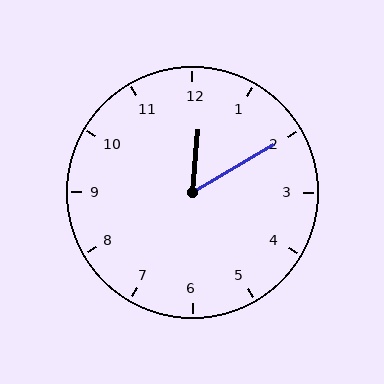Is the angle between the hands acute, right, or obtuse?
It is acute.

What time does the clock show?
12:10.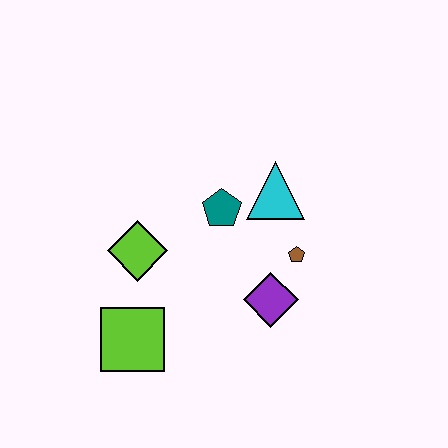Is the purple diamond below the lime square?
No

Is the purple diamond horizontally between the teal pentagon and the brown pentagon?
Yes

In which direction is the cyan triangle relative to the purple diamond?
The cyan triangle is above the purple diamond.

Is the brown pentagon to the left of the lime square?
No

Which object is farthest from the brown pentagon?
The lime square is farthest from the brown pentagon.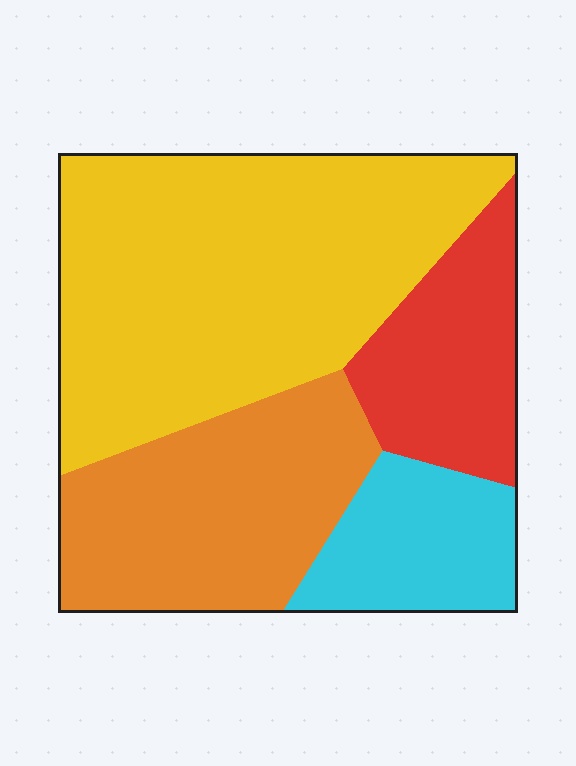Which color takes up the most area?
Yellow, at roughly 45%.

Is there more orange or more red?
Orange.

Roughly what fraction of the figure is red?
Red takes up about one sixth (1/6) of the figure.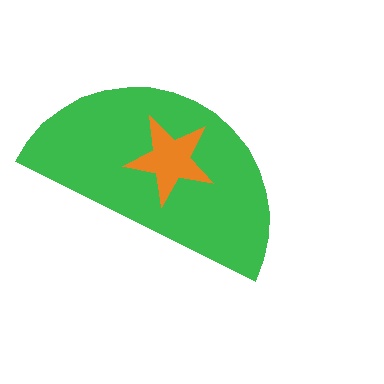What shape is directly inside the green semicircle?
The orange star.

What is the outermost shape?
The green semicircle.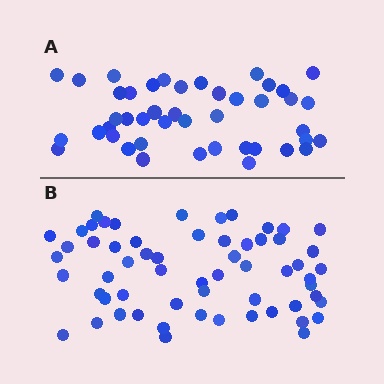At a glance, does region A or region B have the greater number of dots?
Region B (the bottom region) has more dots.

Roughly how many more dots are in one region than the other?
Region B has approximately 15 more dots than region A.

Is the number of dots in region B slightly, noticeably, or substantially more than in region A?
Region B has noticeably more, but not dramatically so. The ratio is roughly 1.4 to 1.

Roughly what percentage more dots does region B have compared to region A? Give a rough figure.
About 35% more.